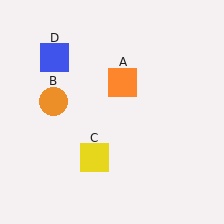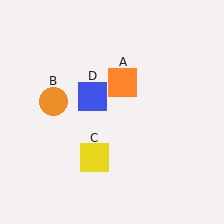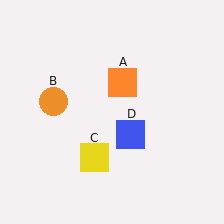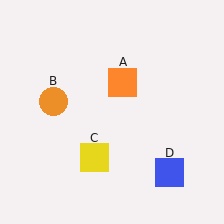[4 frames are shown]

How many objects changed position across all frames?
1 object changed position: blue square (object D).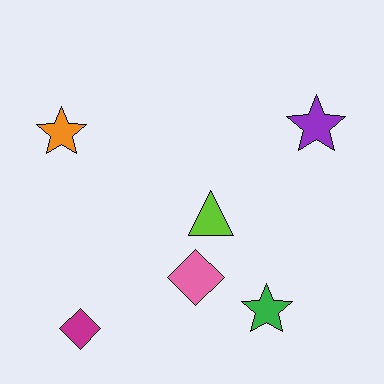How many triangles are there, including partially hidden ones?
There is 1 triangle.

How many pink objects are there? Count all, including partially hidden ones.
There is 1 pink object.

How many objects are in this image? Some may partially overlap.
There are 6 objects.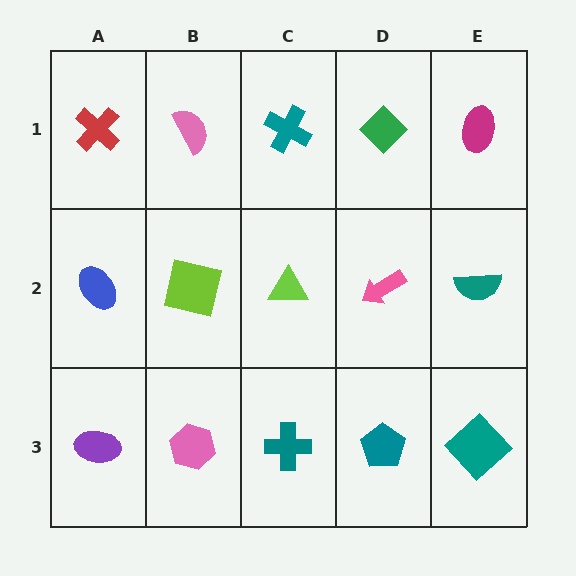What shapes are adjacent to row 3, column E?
A teal semicircle (row 2, column E), a teal pentagon (row 3, column D).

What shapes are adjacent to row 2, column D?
A green diamond (row 1, column D), a teal pentagon (row 3, column D), a lime triangle (row 2, column C), a teal semicircle (row 2, column E).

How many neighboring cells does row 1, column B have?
3.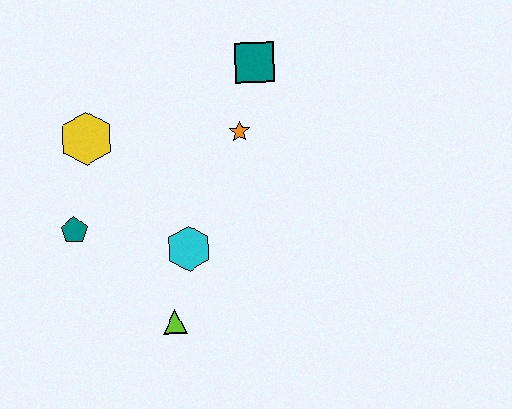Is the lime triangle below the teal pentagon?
Yes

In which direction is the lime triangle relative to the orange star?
The lime triangle is below the orange star.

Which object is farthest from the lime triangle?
The teal square is farthest from the lime triangle.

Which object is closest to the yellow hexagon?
The teal pentagon is closest to the yellow hexagon.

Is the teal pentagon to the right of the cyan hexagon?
No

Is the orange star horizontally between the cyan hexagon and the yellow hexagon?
No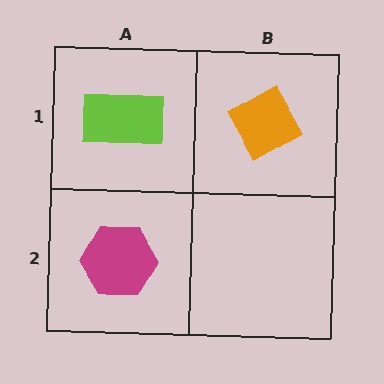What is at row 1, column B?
An orange diamond.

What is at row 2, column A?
A magenta hexagon.